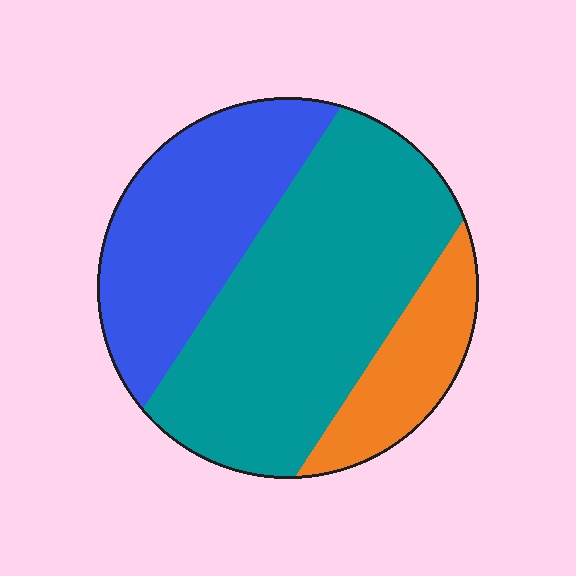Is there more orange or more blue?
Blue.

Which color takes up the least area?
Orange, at roughly 15%.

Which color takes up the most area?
Teal, at roughly 50%.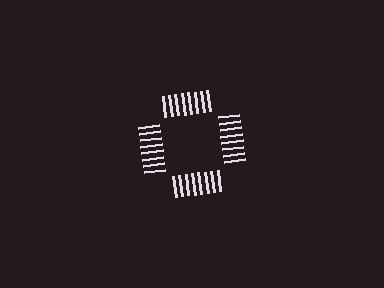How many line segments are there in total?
32 — 8 along each of the 4 edges.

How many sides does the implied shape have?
4 sides — the line-ends trace a square.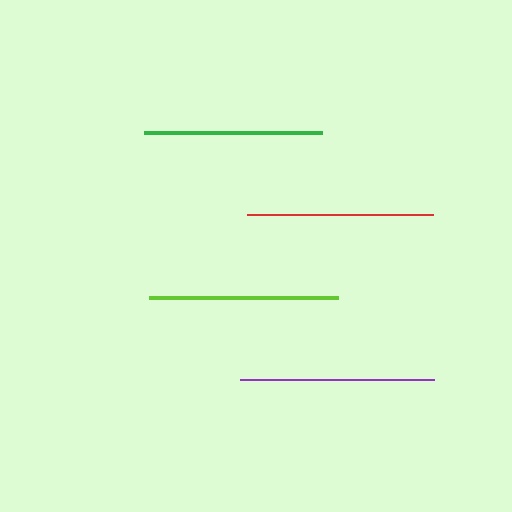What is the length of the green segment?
The green segment is approximately 177 pixels long.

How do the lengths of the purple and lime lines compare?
The purple and lime lines are approximately the same length.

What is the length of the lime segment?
The lime segment is approximately 189 pixels long.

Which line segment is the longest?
The purple line is the longest at approximately 194 pixels.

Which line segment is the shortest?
The green line is the shortest at approximately 177 pixels.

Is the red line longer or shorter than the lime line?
The lime line is longer than the red line.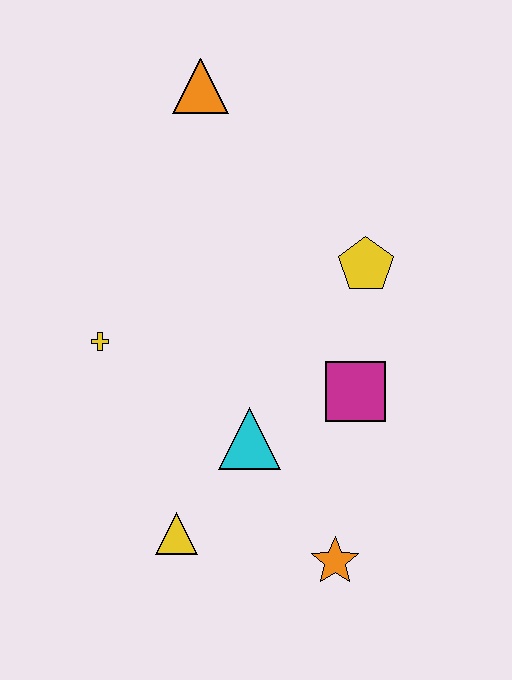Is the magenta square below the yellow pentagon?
Yes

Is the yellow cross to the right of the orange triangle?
No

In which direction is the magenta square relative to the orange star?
The magenta square is above the orange star.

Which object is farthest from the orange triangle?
The orange star is farthest from the orange triangle.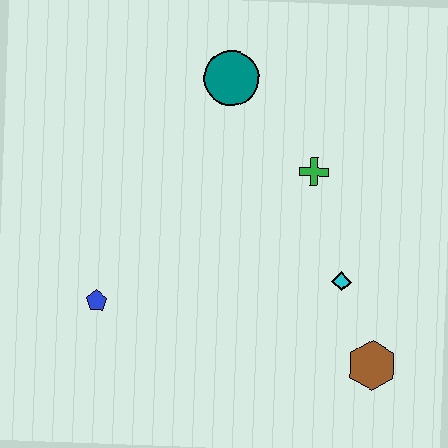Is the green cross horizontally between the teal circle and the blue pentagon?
No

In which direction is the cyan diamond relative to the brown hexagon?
The cyan diamond is above the brown hexagon.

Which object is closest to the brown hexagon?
The cyan diamond is closest to the brown hexagon.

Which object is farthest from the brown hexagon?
The teal circle is farthest from the brown hexagon.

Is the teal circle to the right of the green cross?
No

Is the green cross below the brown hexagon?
No